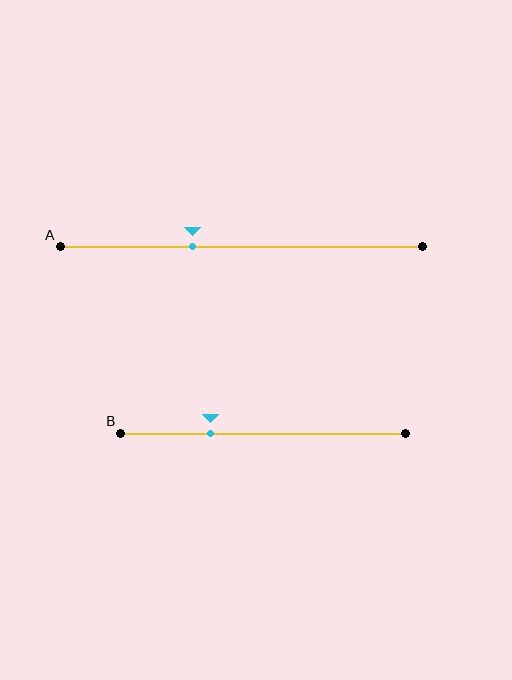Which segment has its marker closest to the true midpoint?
Segment A has its marker closest to the true midpoint.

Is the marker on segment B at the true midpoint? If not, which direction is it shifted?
No, the marker on segment B is shifted to the left by about 18% of the segment length.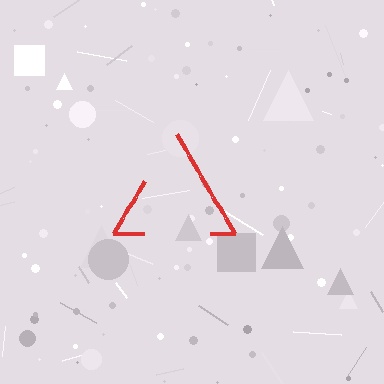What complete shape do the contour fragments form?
The contour fragments form a triangle.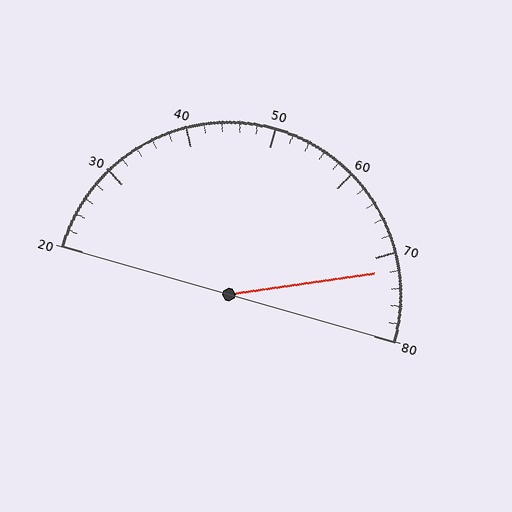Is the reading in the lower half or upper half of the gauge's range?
The reading is in the upper half of the range (20 to 80).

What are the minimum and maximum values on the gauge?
The gauge ranges from 20 to 80.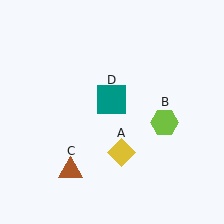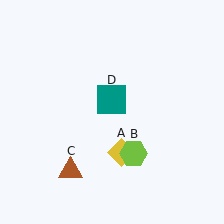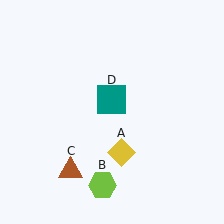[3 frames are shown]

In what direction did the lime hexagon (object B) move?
The lime hexagon (object B) moved down and to the left.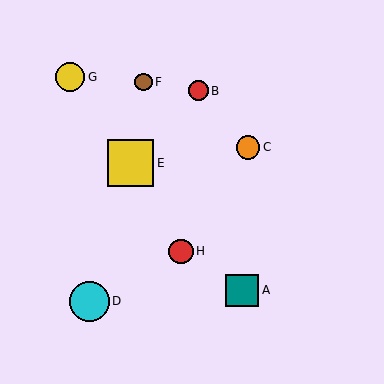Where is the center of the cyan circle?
The center of the cyan circle is at (89, 301).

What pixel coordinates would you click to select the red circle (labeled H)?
Click at (181, 251) to select the red circle H.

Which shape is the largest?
The yellow square (labeled E) is the largest.